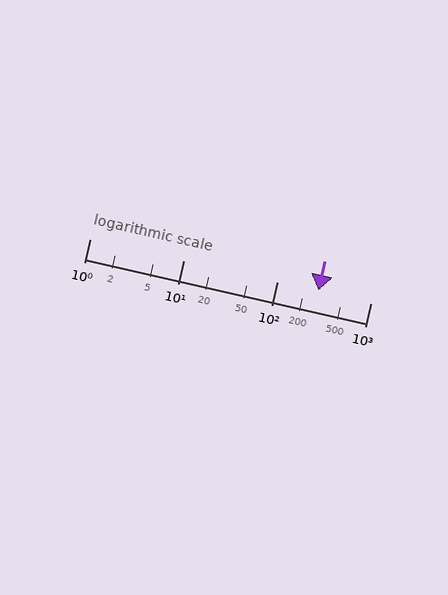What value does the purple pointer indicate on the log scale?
The pointer indicates approximately 280.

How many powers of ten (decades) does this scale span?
The scale spans 3 decades, from 1 to 1000.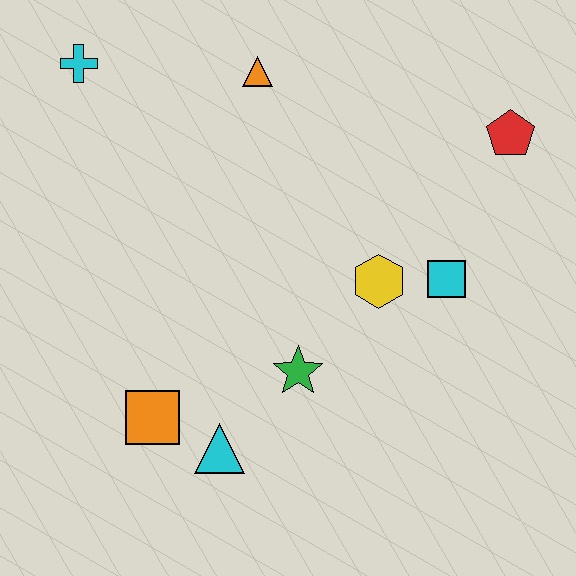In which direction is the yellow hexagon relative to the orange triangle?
The yellow hexagon is below the orange triangle.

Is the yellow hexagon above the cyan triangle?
Yes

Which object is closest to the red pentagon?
The cyan square is closest to the red pentagon.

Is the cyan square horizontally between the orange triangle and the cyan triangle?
No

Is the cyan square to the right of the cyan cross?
Yes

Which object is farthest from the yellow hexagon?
The cyan cross is farthest from the yellow hexagon.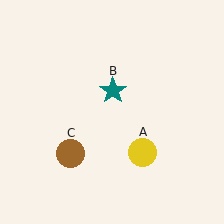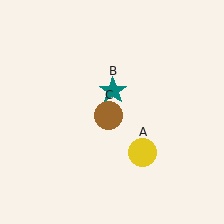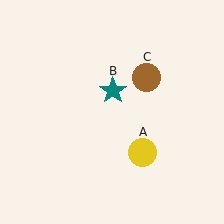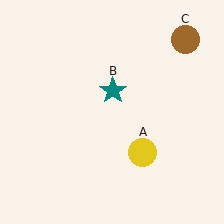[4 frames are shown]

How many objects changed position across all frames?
1 object changed position: brown circle (object C).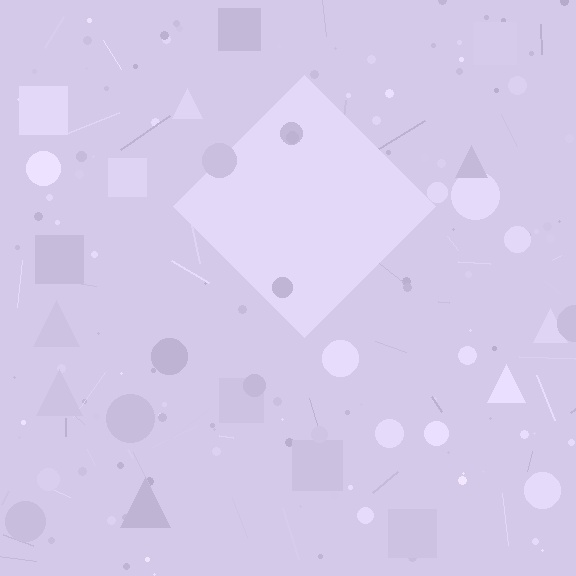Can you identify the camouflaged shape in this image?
The camouflaged shape is a diamond.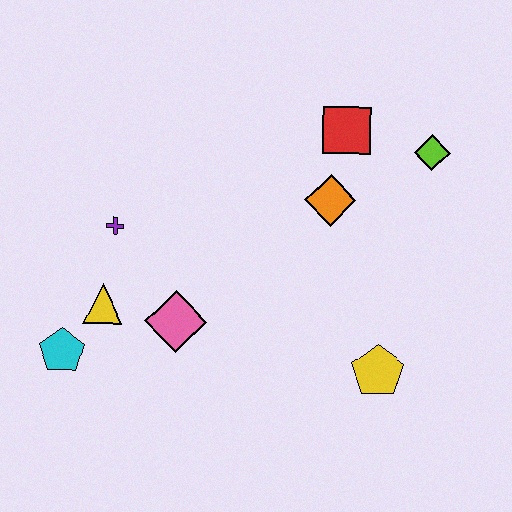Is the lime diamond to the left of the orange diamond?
No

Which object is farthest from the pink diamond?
The lime diamond is farthest from the pink diamond.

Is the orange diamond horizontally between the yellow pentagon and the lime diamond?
No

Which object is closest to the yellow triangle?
The cyan pentagon is closest to the yellow triangle.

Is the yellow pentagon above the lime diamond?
No